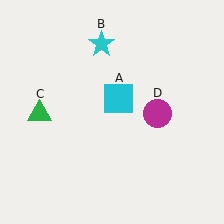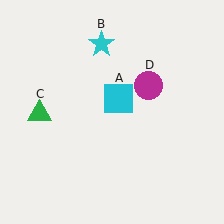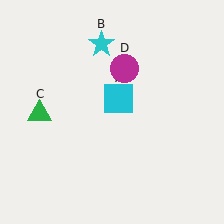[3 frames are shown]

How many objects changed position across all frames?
1 object changed position: magenta circle (object D).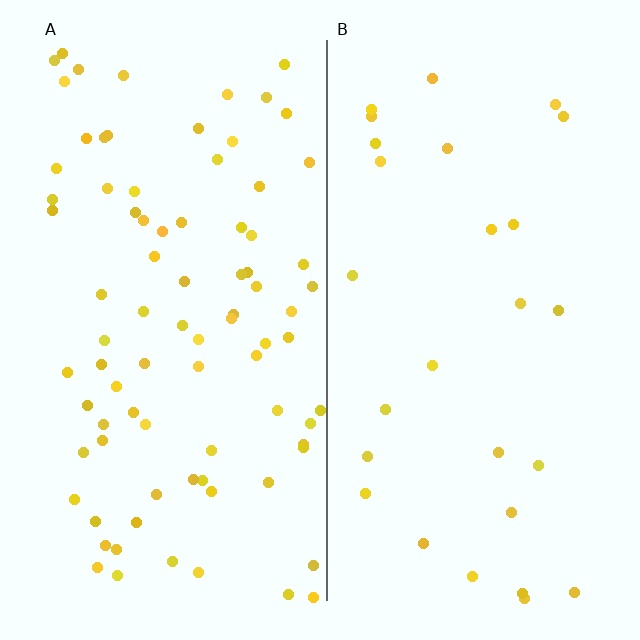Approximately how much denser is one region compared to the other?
Approximately 3.1× — region A over region B.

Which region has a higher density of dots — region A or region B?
A (the left).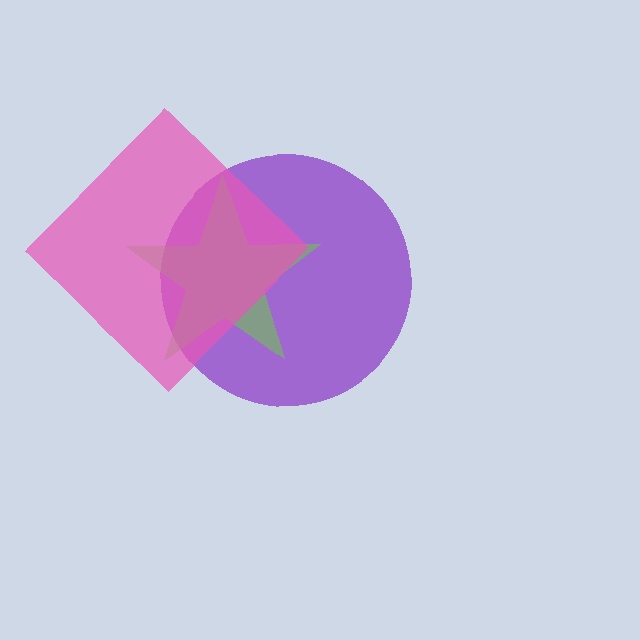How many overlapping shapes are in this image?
There are 3 overlapping shapes in the image.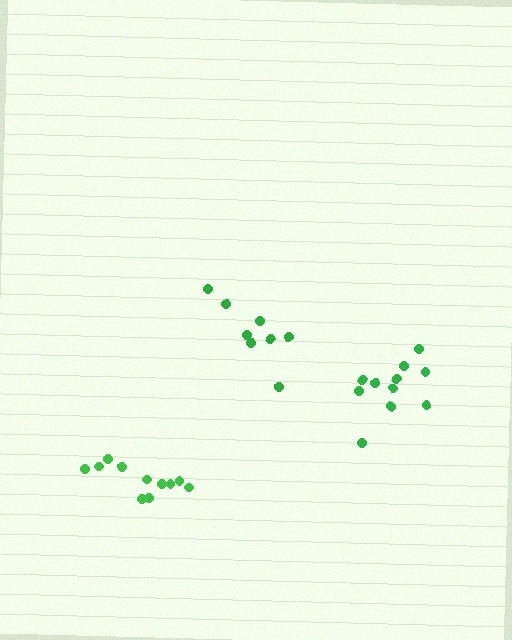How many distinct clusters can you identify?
There are 3 distinct clusters.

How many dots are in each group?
Group 1: 11 dots, Group 2: 11 dots, Group 3: 8 dots (30 total).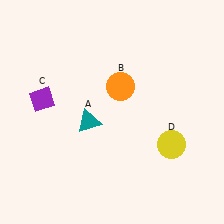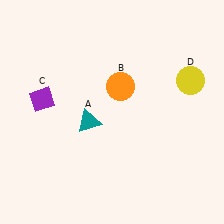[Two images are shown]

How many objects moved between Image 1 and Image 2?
1 object moved between the two images.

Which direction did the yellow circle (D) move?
The yellow circle (D) moved up.